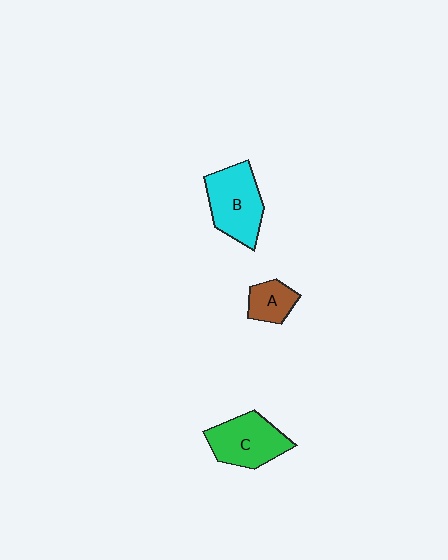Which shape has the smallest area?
Shape A (brown).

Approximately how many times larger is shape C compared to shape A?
Approximately 1.9 times.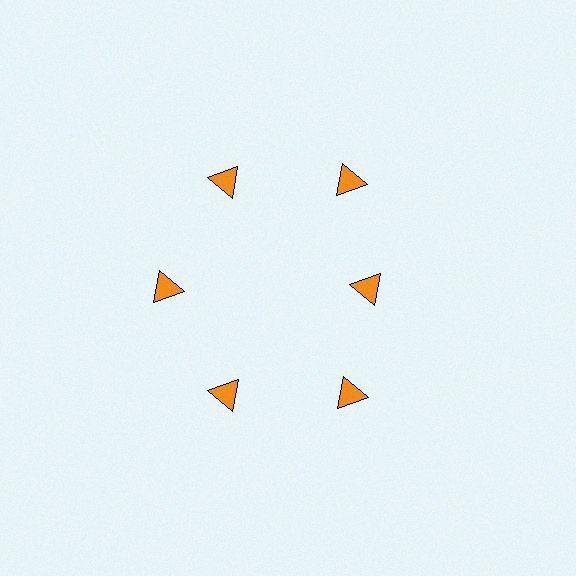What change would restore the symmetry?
The symmetry would be restored by moving it outward, back onto the ring so that all 6 triangles sit at equal angles and equal distance from the center.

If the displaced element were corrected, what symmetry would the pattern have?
It would have 6-fold rotational symmetry — the pattern would map onto itself every 60 degrees.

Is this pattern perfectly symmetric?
No. The 6 orange triangles are arranged in a ring, but one element near the 3 o'clock position is pulled inward toward the center, breaking the 6-fold rotational symmetry.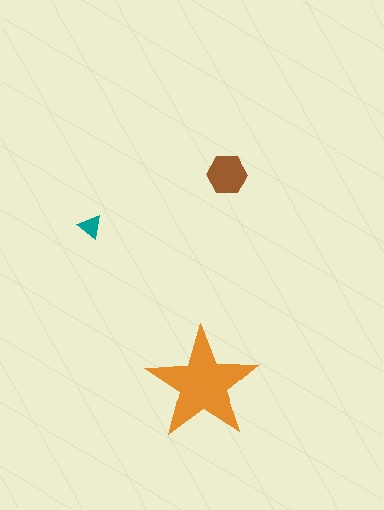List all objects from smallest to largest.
The teal triangle, the brown hexagon, the orange star.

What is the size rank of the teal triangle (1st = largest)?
3rd.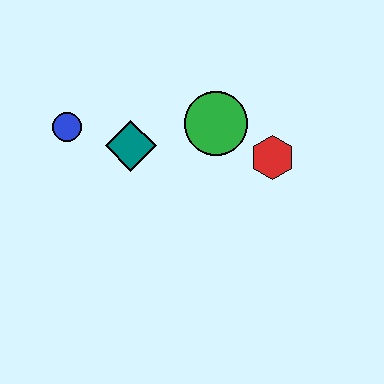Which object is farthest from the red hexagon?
The blue circle is farthest from the red hexagon.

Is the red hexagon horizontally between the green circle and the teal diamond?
No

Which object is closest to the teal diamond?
The blue circle is closest to the teal diamond.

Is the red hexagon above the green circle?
No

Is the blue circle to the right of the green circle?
No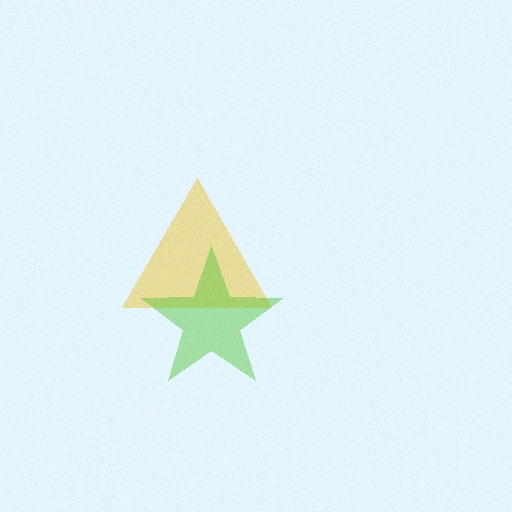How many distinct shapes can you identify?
There are 2 distinct shapes: a yellow triangle, a lime star.